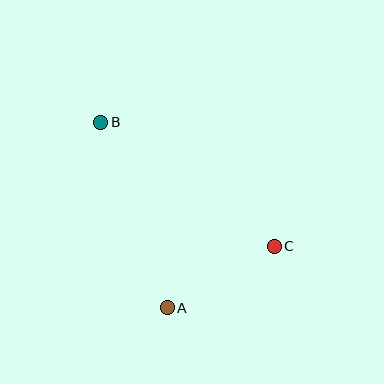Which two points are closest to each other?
Points A and C are closest to each other.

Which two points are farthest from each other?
Points B and C are farthest from each other.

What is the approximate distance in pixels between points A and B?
The distance between A and B is approximately 197 pixels.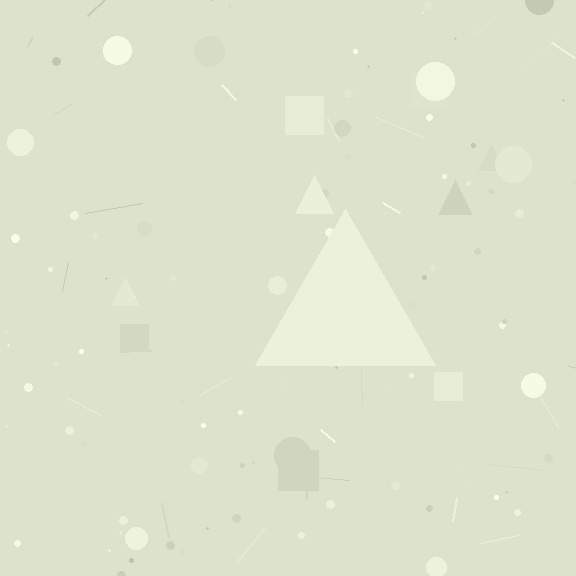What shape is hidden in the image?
A triangle is hidden in the image.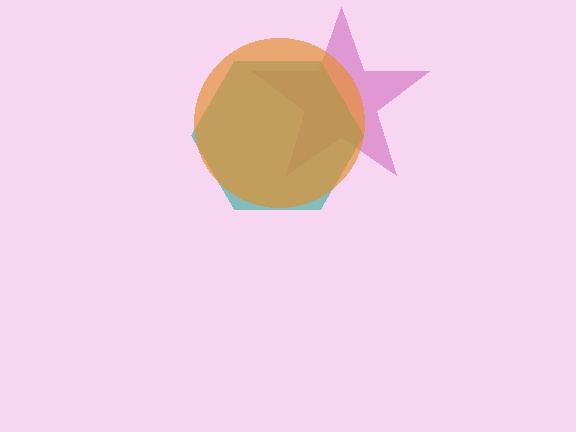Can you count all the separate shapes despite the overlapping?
Yes, there are 3 separate shapes.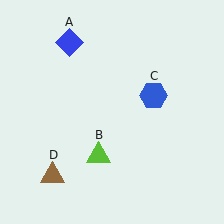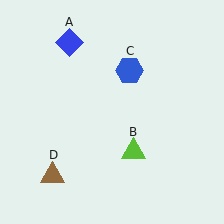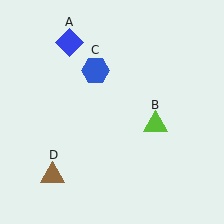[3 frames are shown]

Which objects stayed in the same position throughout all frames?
Blue diamond (object A) and brown triangle (object D) remained stationary.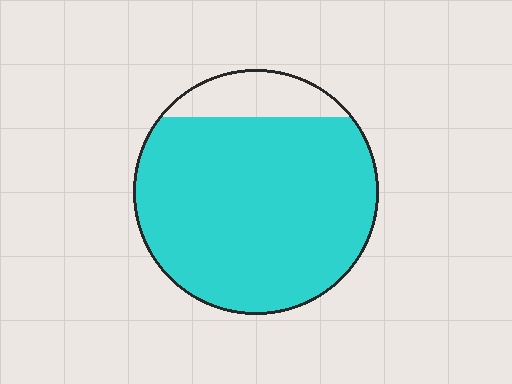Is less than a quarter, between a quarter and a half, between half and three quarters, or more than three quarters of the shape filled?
More than three quarters.